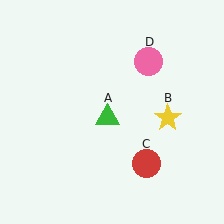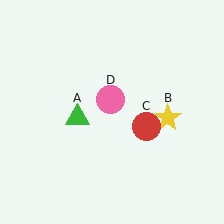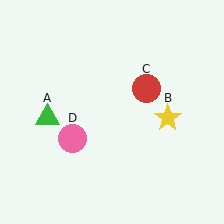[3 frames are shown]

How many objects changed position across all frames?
3 objects changed position: green triangle (object A), red circle (object C), pink circle (object D).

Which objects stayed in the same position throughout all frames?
Yellow star (object B) remained stationary.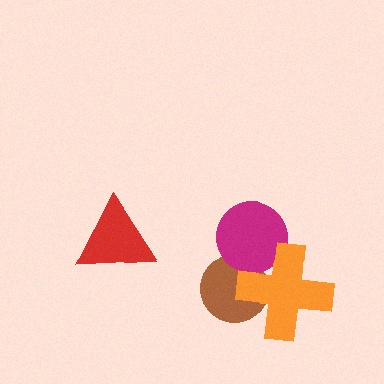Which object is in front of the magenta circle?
The orange cross is in front of the magenta circle.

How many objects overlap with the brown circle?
2 objects overlap with the brown circle.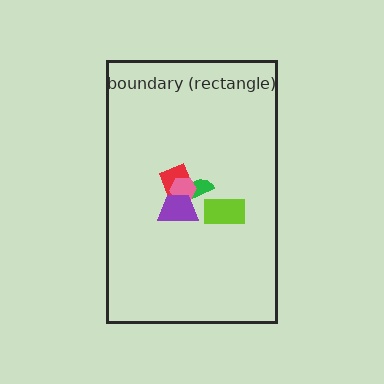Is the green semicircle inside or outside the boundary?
Inside.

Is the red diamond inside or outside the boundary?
Inside.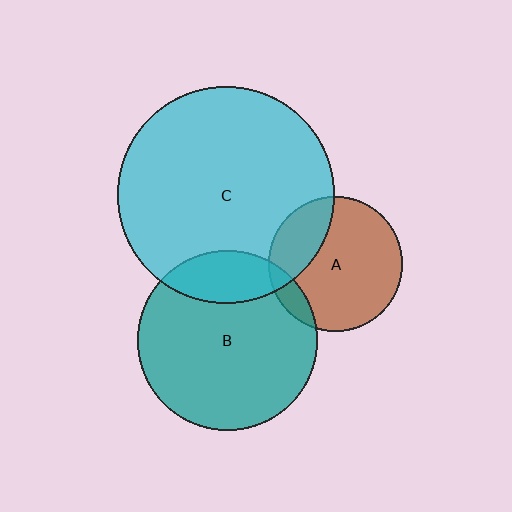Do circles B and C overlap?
Yes.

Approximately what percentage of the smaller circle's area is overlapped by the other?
Approximately 20%.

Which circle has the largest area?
Circle C (cyan).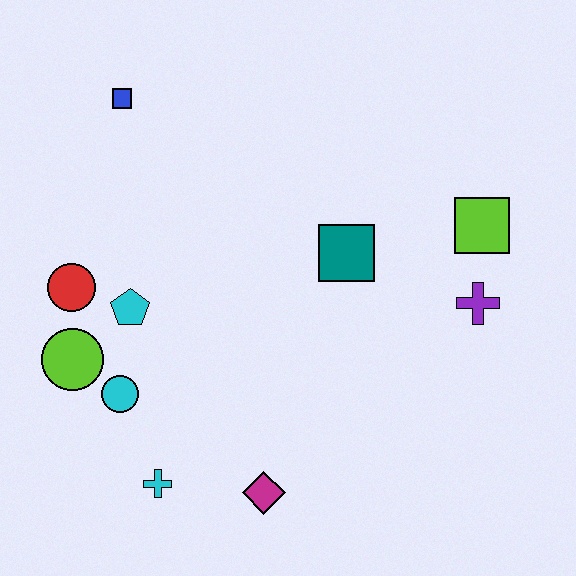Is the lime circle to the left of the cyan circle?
Yes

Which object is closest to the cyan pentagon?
The red circle is closest to the cyan pentagon.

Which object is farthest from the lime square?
The lime circle is farthest from the lime square.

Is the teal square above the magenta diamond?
Yes